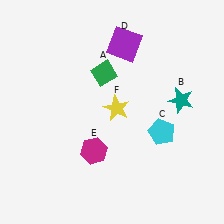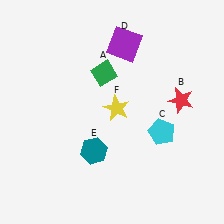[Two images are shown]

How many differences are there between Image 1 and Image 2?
There are 2 differences between the two images.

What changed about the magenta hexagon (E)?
In Image 1, E is magenta. In Image 2, it changed to teal.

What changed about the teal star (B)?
In Image 1, B is teal. In Image 2, it changed to red.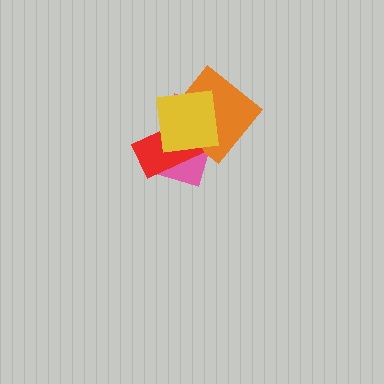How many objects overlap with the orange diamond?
3 objects overlap with the orange diamond.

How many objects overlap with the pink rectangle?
3 objects overlap with the pink rectangle.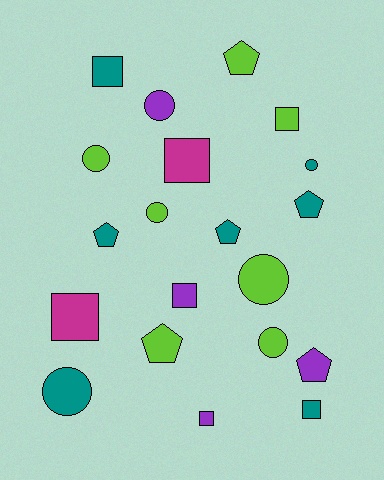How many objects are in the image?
There are 20 objects.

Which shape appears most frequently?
Square, with 7 objects.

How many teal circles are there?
There are 2 teal circles.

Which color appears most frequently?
Teal, with 7 objects.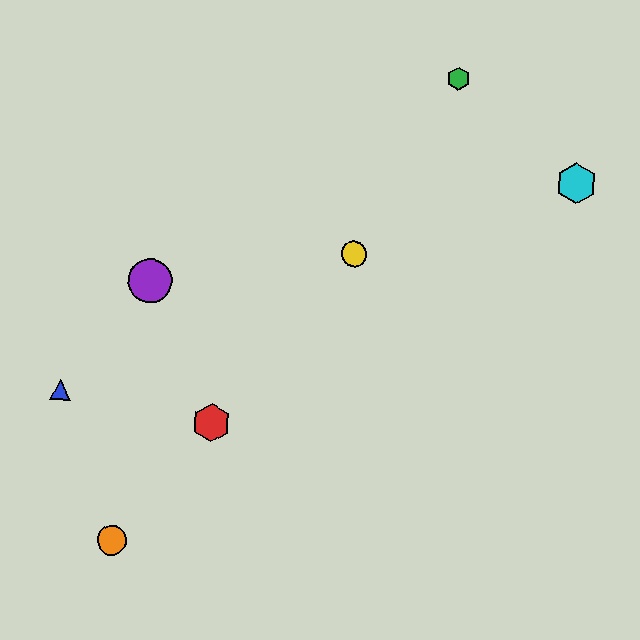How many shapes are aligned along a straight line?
3 shapes (the red hexagon, the yellow circle, the orange circle) are aligned along a straight line.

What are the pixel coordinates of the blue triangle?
The blue triangle is at (60, 390).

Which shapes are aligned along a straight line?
The red hexagon, the yellow circle, the orange circle are aligned along a straight line.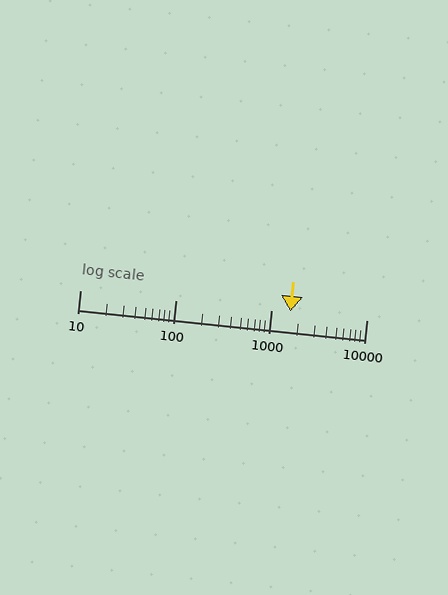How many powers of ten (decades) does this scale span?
The scale spans 3 decades, from 10 to 10000.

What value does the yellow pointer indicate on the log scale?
The pointer indicates approximately 1600.